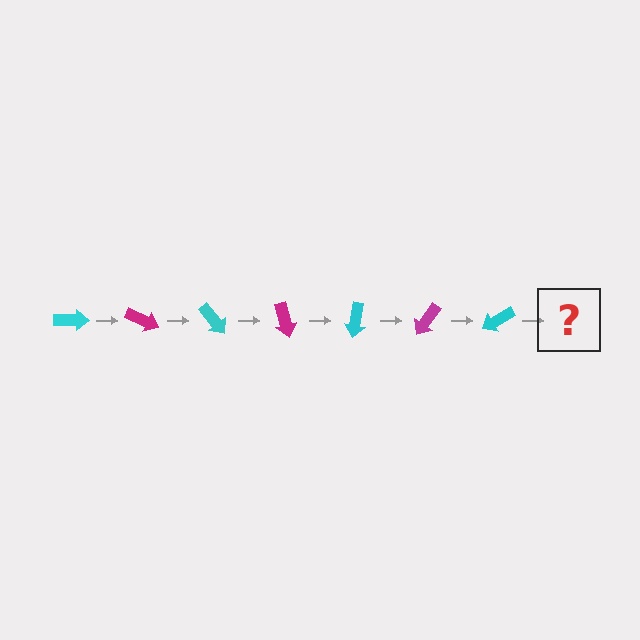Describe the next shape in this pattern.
It should be a magenta arrow, rotated 175 degrees from the start.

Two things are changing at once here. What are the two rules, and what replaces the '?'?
The two rules are that it rotates 25 degrees each step and the color cycles through cyan and magenta. The '?' should be a magenta arrow, rotated 175 degrees from the start.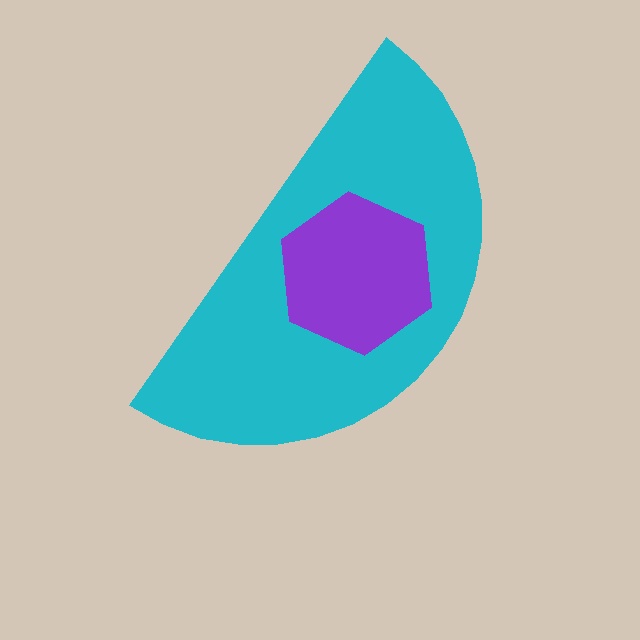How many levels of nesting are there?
2.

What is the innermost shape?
The purple hexagon.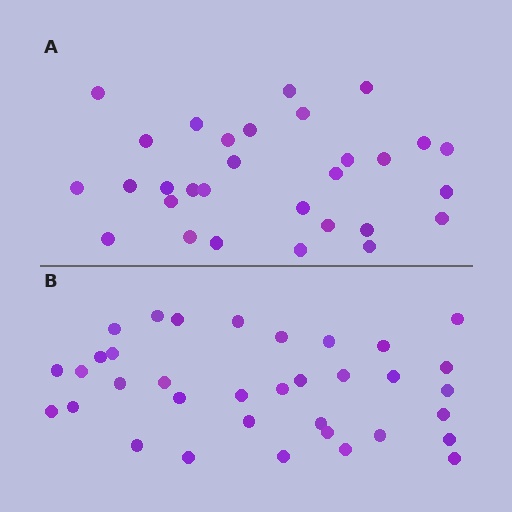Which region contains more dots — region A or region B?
Region B (the bottom region) has more dots.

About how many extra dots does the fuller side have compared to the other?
Region B has about 5 more dots than region A.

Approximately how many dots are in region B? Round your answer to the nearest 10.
About 40 dots. (The exact count is 35, which rounds to 40.)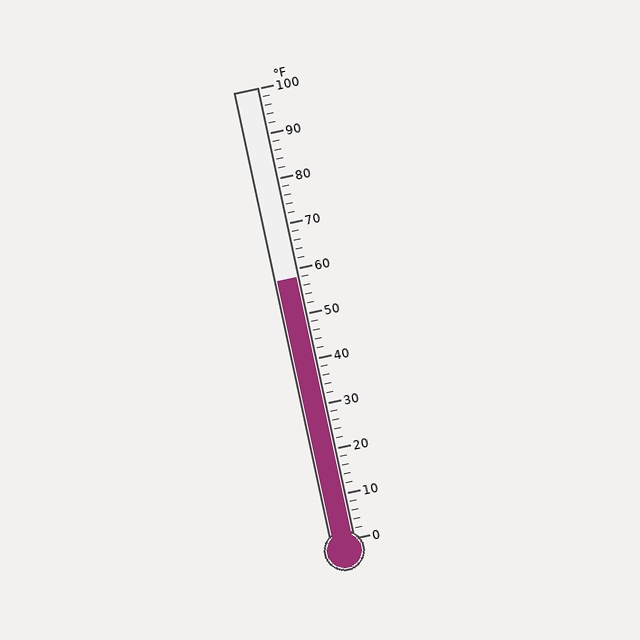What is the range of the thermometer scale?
The thermometer scale ranges from 0°F to 100°F.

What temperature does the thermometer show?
The thermometer shows approximately 58°F.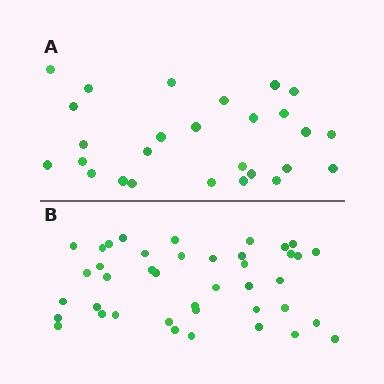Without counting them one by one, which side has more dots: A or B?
Region B (the bottom region) has more dots.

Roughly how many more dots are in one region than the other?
Region B has approximately 15 more dots than region A.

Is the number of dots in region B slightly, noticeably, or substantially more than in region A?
Region B has substantially more. The ratio is roughly 1.5 to 1.